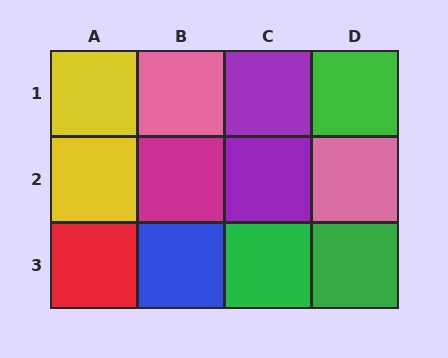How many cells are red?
1 cell is red.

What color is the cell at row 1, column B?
Pink.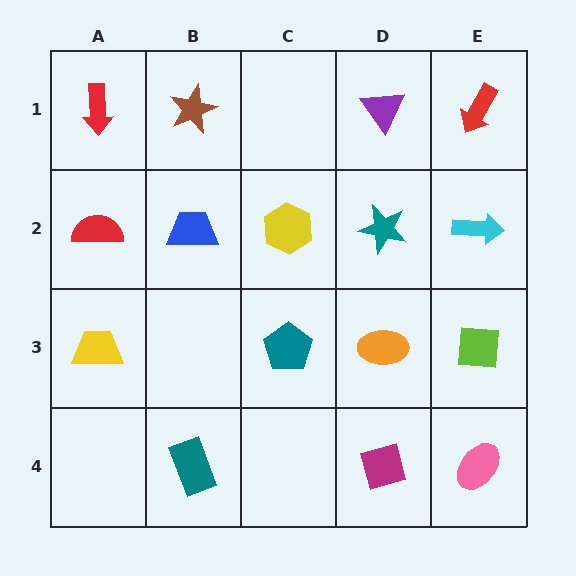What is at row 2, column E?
A cyan arrow.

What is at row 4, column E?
A pink ellipse.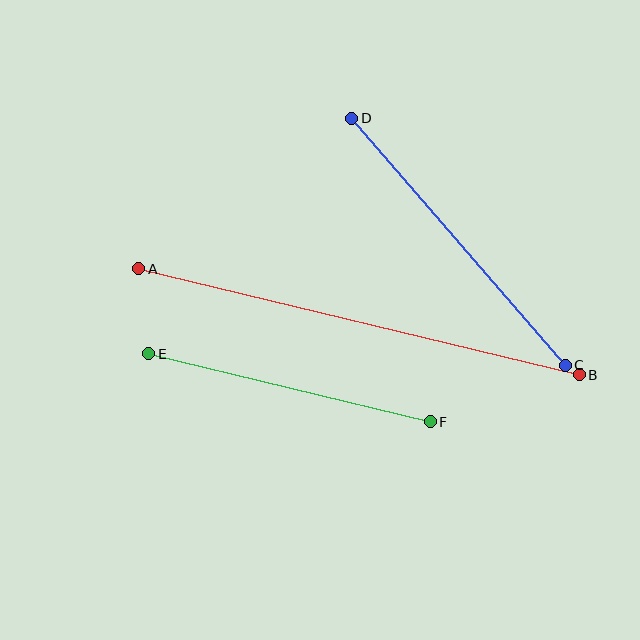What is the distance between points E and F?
The distance is approximately 290 pixels.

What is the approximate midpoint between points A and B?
The midpoint is at approximately (359, 322) pixels.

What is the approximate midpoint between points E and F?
The midpoint is at approximately (289, 388) pixels.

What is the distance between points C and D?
The distance is approximately 327 pixels.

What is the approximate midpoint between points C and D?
The midpoint is at approximately (458, 242) pixels.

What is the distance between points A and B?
The distance is approximately 453 pixels.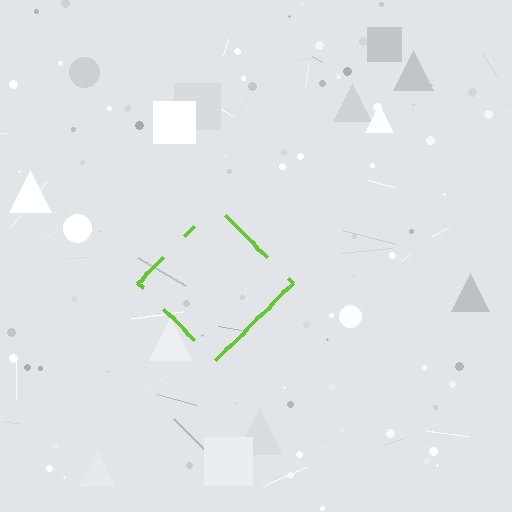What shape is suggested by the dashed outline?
The dashed outline suggests a diamond.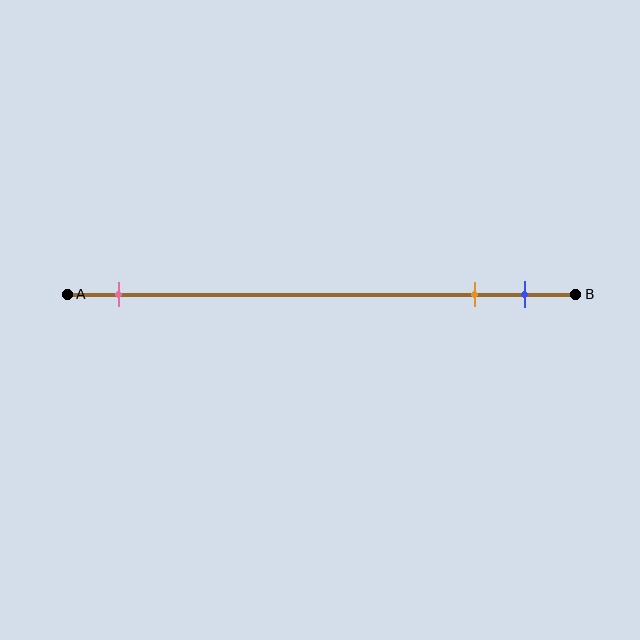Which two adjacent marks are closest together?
The orange and blue marks are the closest adjacent pair.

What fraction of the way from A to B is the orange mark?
The orange mark is approximately 80% (0.8) of the way from A to B.